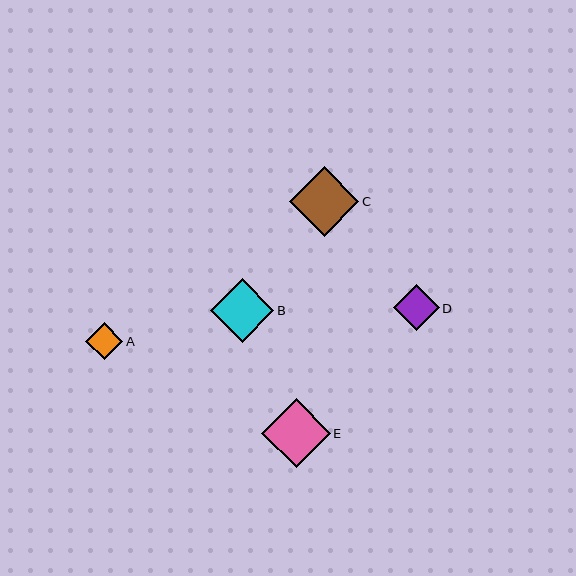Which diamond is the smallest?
Diamond A is the smallest with a size of approximately 37 pixels.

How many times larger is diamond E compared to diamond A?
Diamond E is approximately 1.8 times the size of diamond A.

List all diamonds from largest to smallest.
From largest to smallest: C, E, B, D, A.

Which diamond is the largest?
Diamond C is the largest with a size of approximately 69 pixels.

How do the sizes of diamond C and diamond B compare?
Diamond C and diamond B are approximately the same size.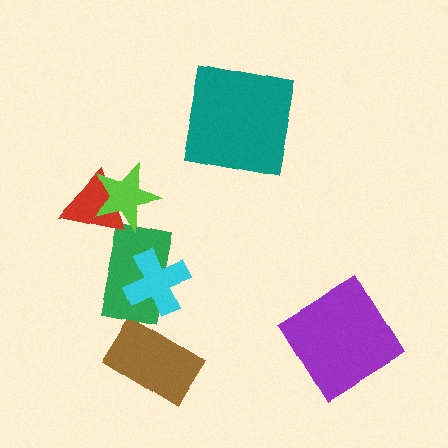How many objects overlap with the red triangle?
1 object overlaps with the red triangle.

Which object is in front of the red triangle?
The lime star is in front of the red triangle.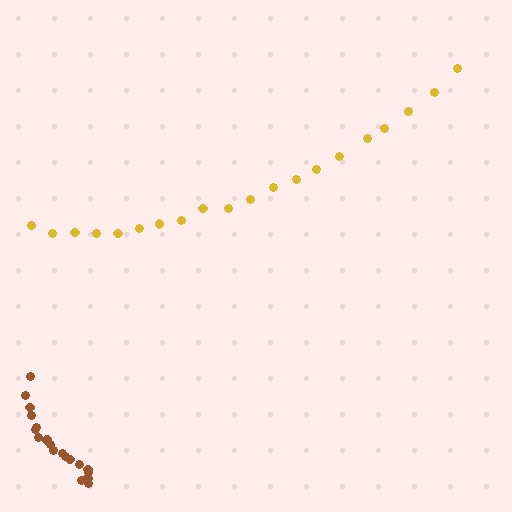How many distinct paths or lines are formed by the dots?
There are 2 distinct paths.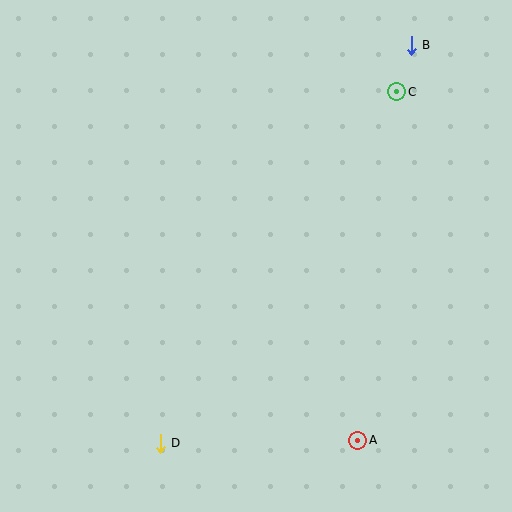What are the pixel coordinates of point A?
Point A is at (358, 440).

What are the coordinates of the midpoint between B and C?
The midpoint between B and C is at (404, 69).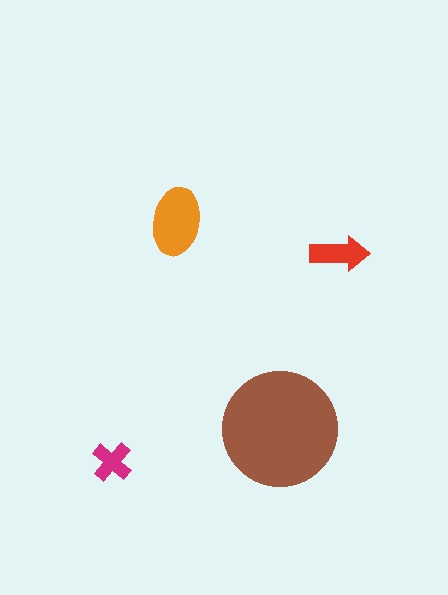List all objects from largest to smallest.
The brown circle, the orange ellipse, the red arrow, the magenta cross.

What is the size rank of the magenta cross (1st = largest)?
4th.